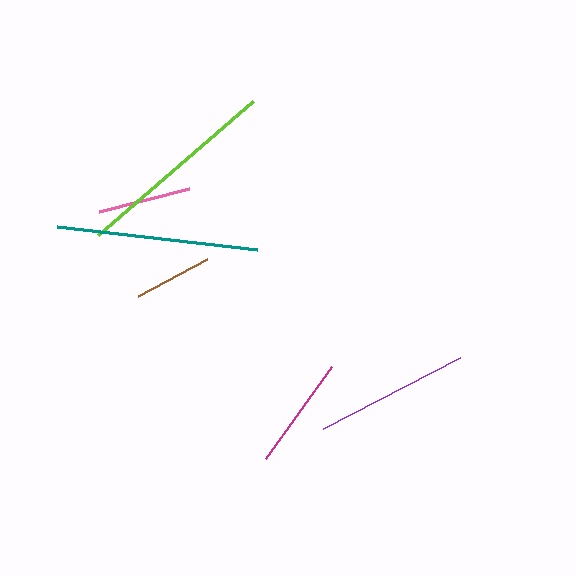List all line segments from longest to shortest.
From longest to shortest: lime, teal, purple, magenta, pink, brown.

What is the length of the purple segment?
The purple segment is approximately 155 pixels long.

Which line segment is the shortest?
The brown line is the shortest at approximately 80 pixels.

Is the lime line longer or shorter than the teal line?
The lime line is longer than the teal line.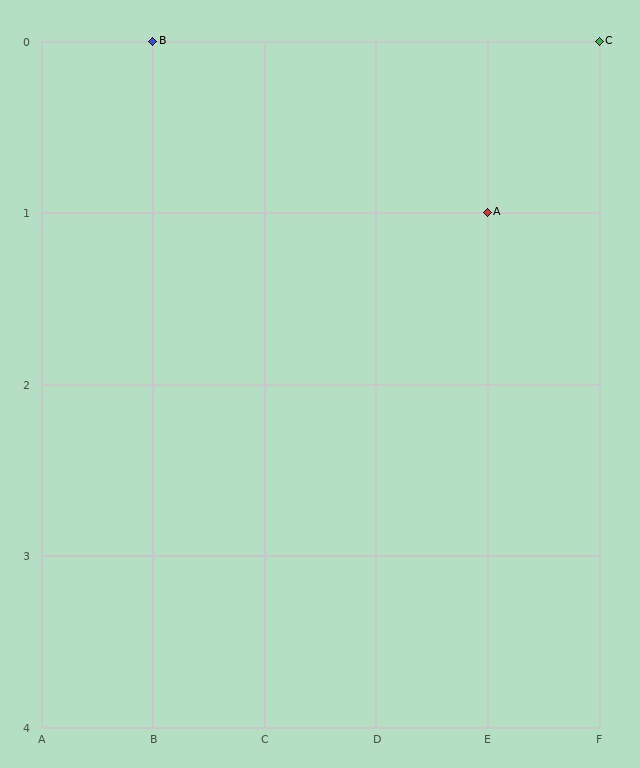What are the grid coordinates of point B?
Point B is at grid coordinates (B, 0).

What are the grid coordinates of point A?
Point A is at grid coordinates (E, 1).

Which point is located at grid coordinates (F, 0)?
Point C is at (F, 0).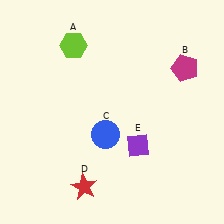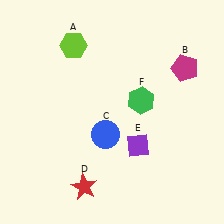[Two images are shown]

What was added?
A green hexagon (F) was added in Image 2.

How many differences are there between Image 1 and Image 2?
There is 1 difference between the two images.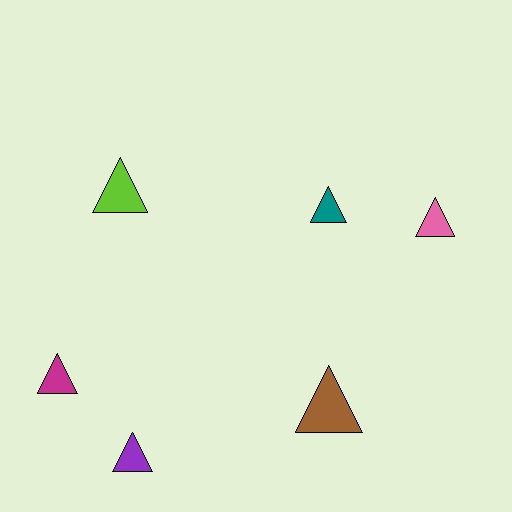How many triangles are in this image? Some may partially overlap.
There are 6 triangles.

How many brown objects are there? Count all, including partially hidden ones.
There is 1 brown object.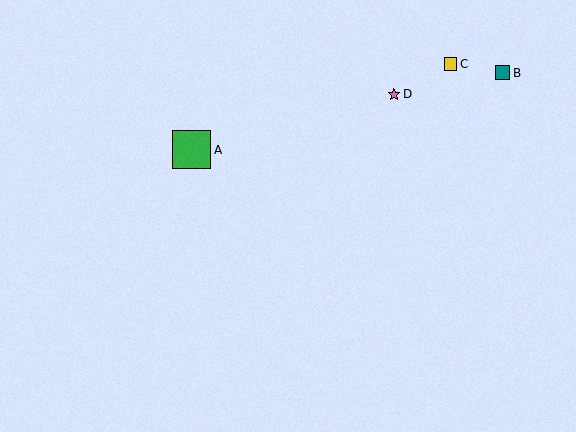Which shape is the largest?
The green square (labeled A) is the largest.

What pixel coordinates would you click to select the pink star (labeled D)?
Click at (394, 94) to select the pink star D.